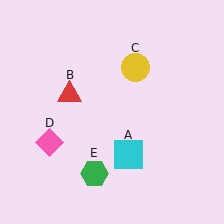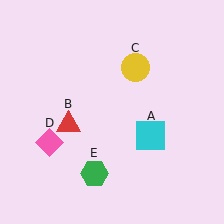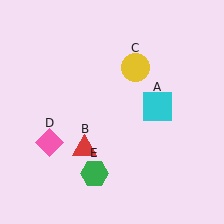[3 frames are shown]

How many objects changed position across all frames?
2 objects changed position: cyan square (object A), red triangle (object B).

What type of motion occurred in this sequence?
The cyan square (object A), red triangle (object B) rotated counterclockwise around the center of the scene.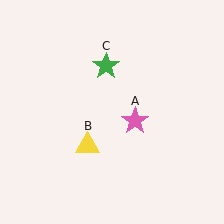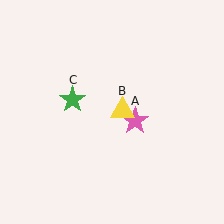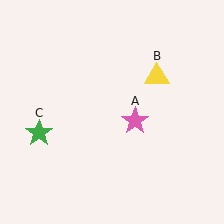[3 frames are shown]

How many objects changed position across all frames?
2 objects changed position: yellow triangle (object B), green star (object C).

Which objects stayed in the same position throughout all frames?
Pink star (object A) remained stationary.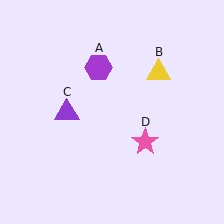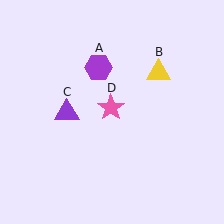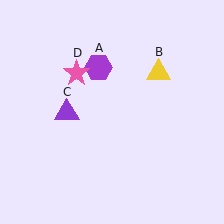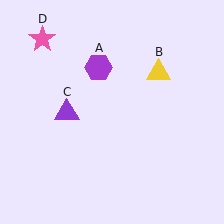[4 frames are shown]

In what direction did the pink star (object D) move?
The pink star (object D) moved up and to the left.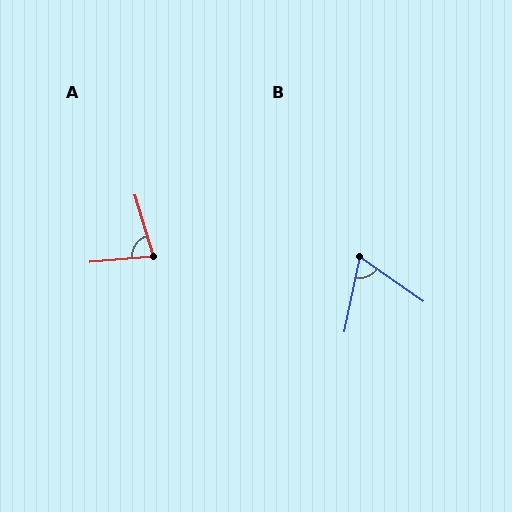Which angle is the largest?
A, at approximately 78 degrees.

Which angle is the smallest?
B, at approximately 66 degrees.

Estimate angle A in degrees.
Approximately 78 degrees.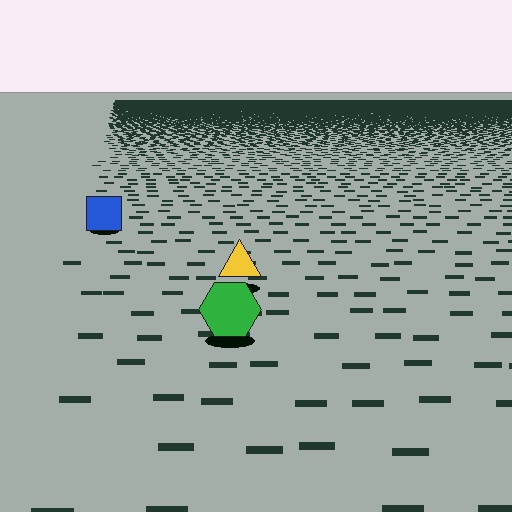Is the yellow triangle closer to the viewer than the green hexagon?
No. The green hexagon is closer — you can tell from the texture gradient: the ground texture is coarser near it.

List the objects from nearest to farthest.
From nearest to farthest: the green hexagon, the yellow triangle, the blue square.